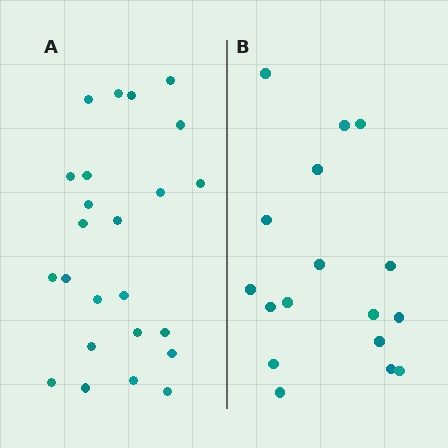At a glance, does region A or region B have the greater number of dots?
Region A (the left region) has more dots.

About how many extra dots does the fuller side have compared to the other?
Region A has roughly 8 or so more dots than region B.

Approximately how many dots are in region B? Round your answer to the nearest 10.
About 20 dots. (The exact count is 17, which rounds to 20.)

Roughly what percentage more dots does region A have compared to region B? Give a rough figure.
About 40% more.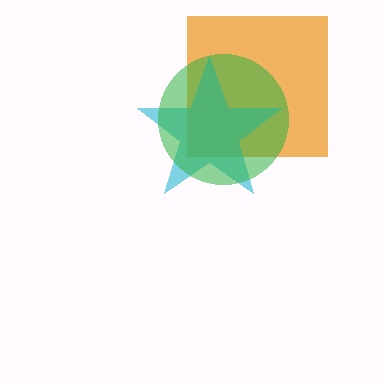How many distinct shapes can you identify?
There are 3 distinct shapes: an orange square, a cyan star, a green circle.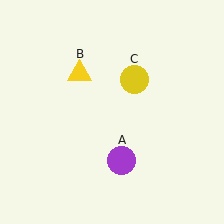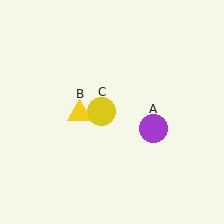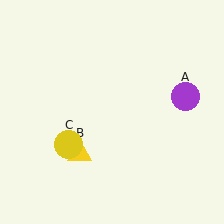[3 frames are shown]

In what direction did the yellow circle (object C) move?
The yellow circle (object C) moved down and to the left.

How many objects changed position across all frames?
3 objects changed position: purple circle (object A), yellow triangle (object B), yellow circle (object C).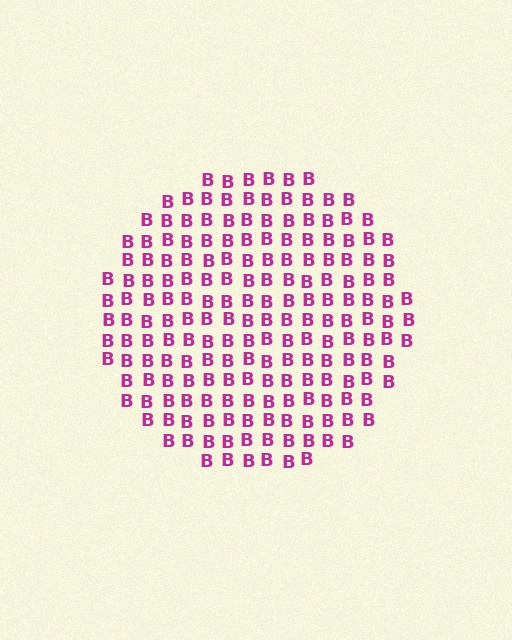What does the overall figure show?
The overall figure shows a circle.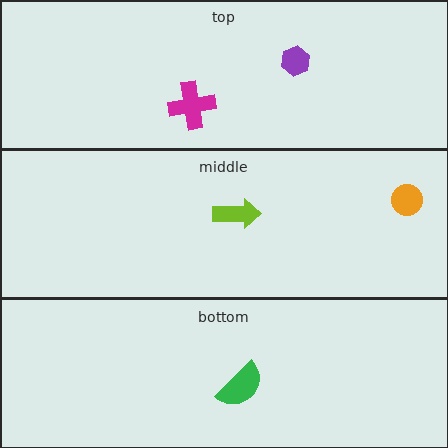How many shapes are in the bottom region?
1.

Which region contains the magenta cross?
The top region.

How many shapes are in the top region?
2.